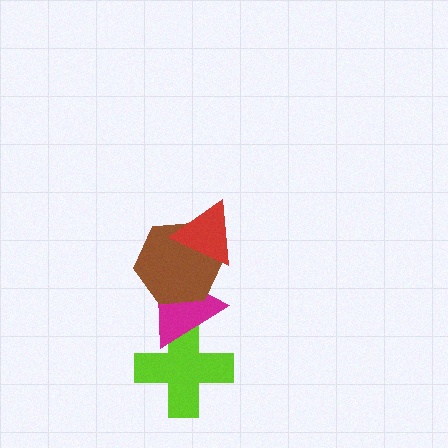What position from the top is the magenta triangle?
The magenta triangle is 3rd from the top.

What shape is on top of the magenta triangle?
The brown hexagon is on top of the magenta triangle.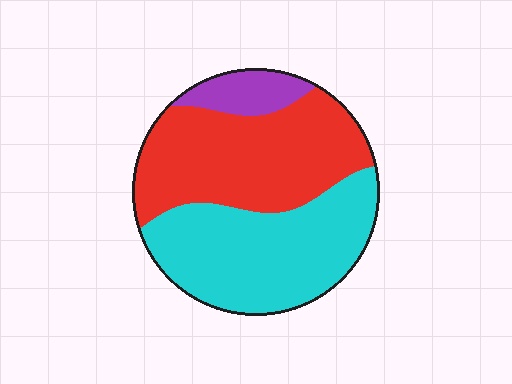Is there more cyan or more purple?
Cyan.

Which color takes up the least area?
Purple, at roughly 10%.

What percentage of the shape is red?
Red takes up between a third and a half of the shape.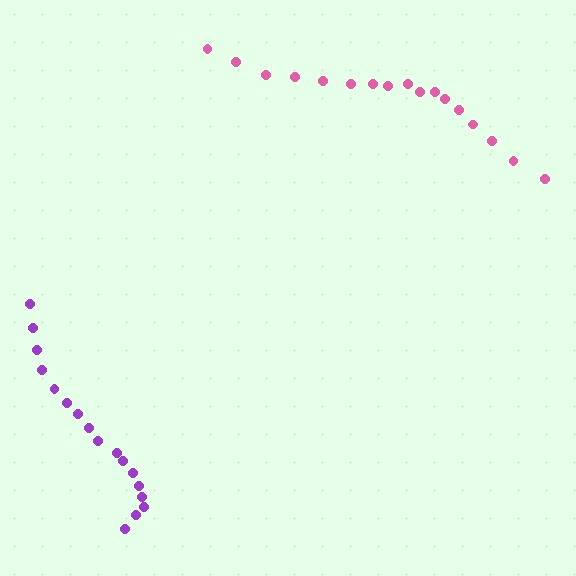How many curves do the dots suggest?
There are 2 distinct paths.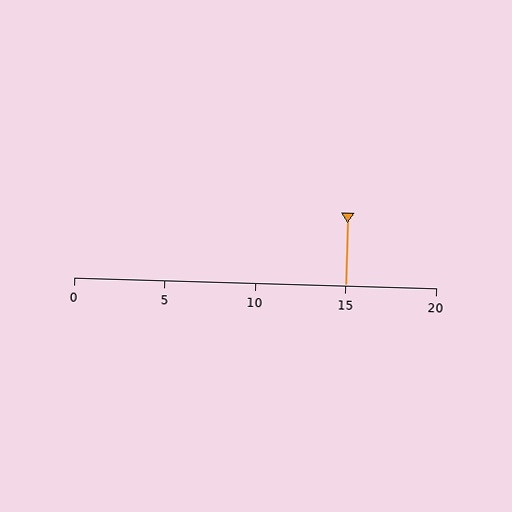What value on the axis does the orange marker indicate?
The marker indicates approximately 15.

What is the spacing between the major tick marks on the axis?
The major ticks are spaced 5 apart.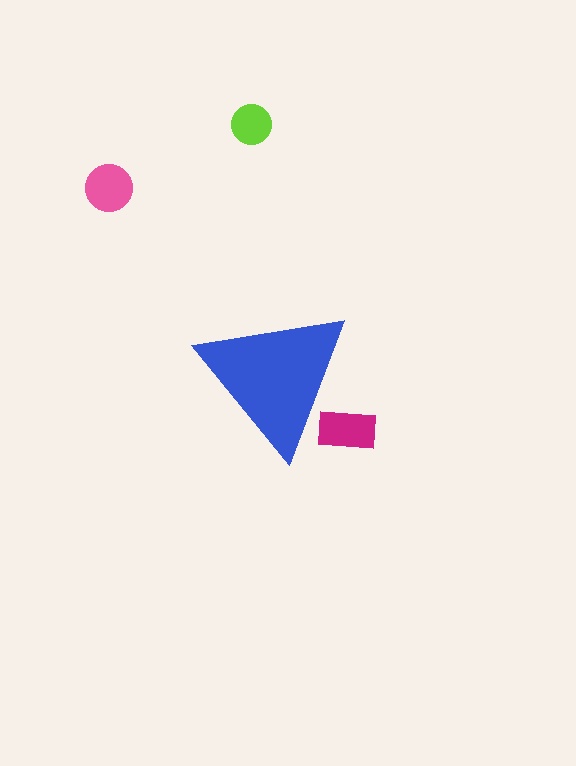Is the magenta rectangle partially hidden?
Yes, the magenta rectangle is partially hidden behind the blue triangle.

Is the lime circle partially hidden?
No, the lime circle is fully visible.